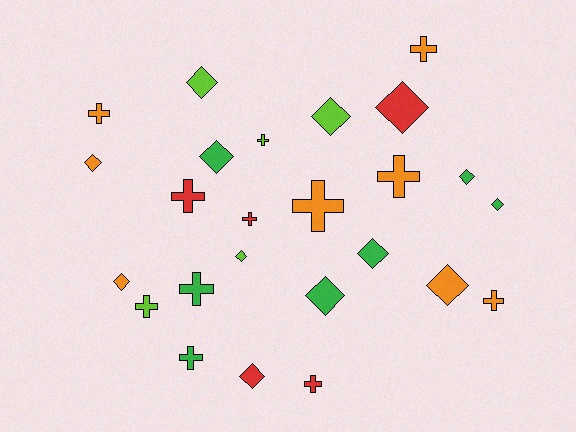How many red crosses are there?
There are 3 red crosses.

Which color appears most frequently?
Orange, with 8 objects.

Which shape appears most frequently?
Diamond, with 13 objects.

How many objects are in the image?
There are 25 objects.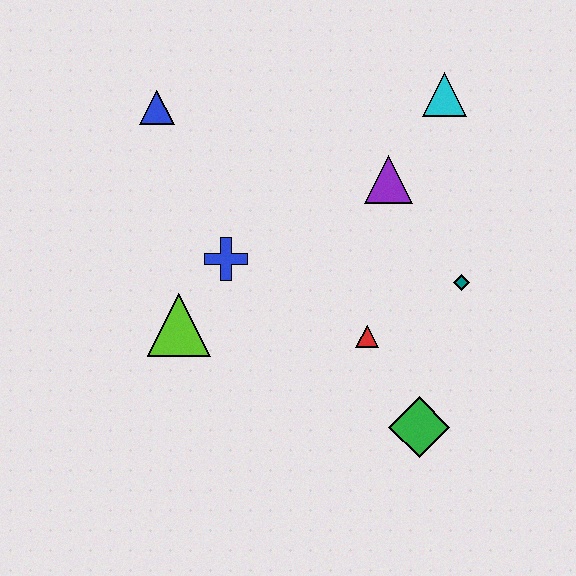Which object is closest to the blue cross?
The lime triangle is closest to the blue cross.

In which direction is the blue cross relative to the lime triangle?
The blue cross is above the lime triangle.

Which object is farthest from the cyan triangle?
The lime triangle is farthest from the cyan triangle.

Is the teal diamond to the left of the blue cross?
No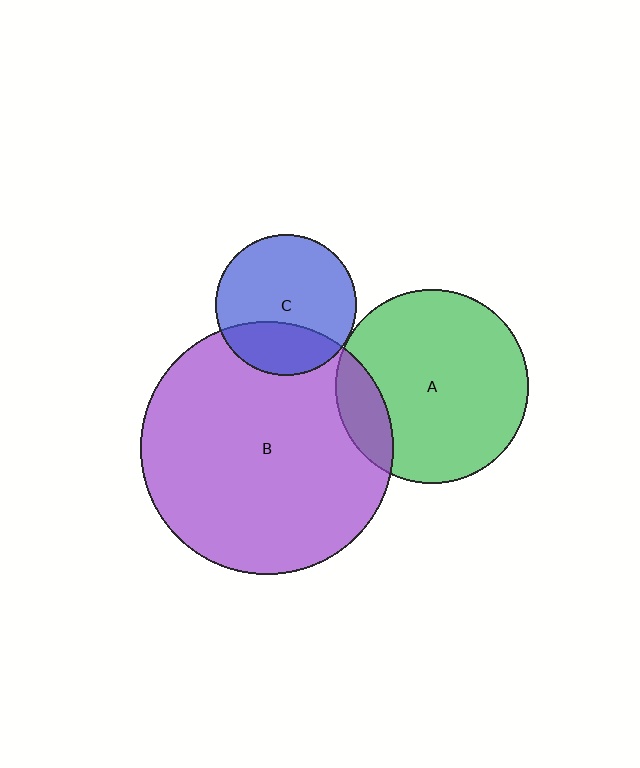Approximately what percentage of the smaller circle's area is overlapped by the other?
Approximately 30%.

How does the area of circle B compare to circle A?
Approximately 1.7 times.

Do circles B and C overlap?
Yes.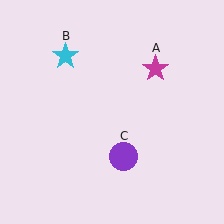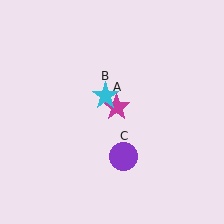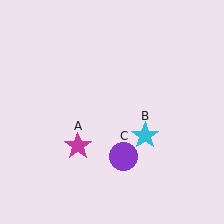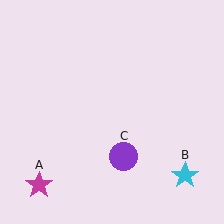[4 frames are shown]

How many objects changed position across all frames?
2 objects changed position: magenta star (object A), cyan star (object B).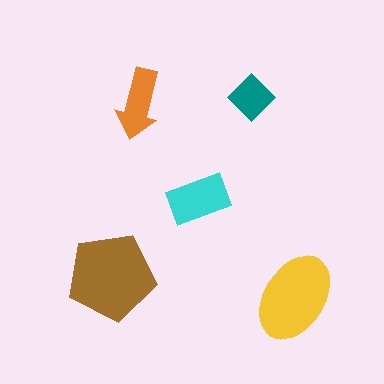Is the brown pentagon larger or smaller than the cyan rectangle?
Larger.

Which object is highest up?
The teal diamond is topmost.